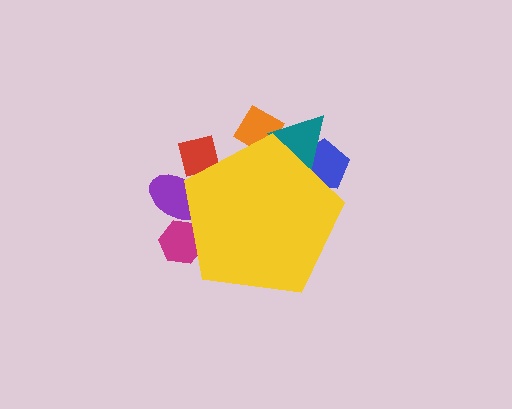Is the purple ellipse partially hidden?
Yes, the purple ellipse is partially hidden behind the yellow pentagon.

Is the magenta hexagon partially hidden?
Yes, the magenta hexagon is partially hidden behind the yellow pentagon.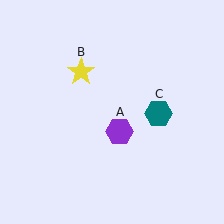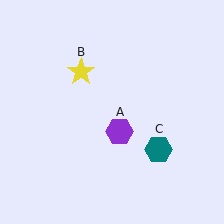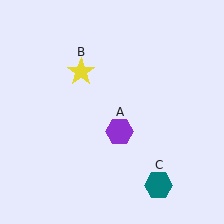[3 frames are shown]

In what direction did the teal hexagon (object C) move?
The teal hexagon (object C) moved down.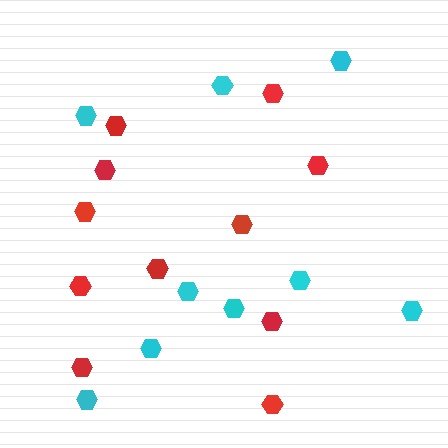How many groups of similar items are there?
There are 2 groups: one group of red hexagons (11) and one group of cyan hexagons (9).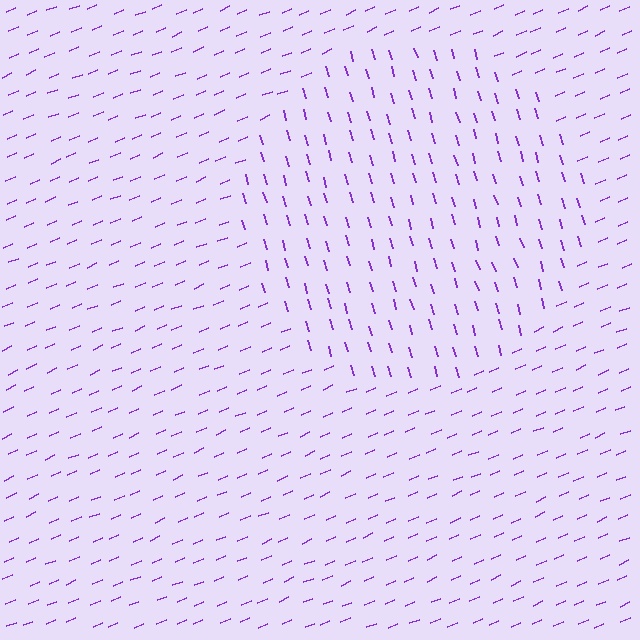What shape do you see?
I see a circle.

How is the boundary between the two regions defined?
The boundary is defined purely by a change in line orientation (approximately 83 degrees difference). All lines are the same color and thickness.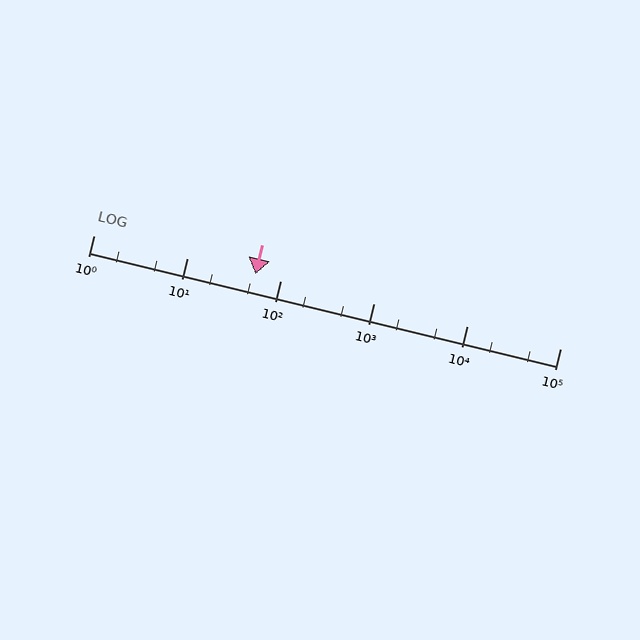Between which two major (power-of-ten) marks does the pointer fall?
The pointer is between 10 and 100.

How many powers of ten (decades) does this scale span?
The scale spans 5 decades, from 1 to 100000.